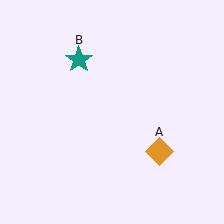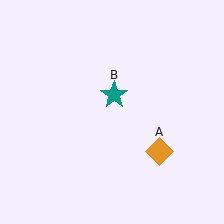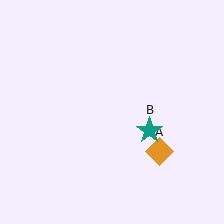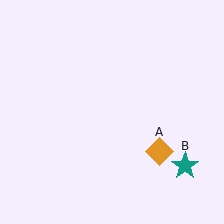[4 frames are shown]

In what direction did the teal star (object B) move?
The teal star (object B) moved down and to the right.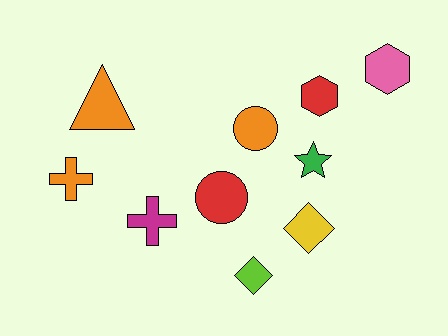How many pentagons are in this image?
There are no pentagons.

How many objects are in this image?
There are 10 objects.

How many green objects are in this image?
There is 1 green object.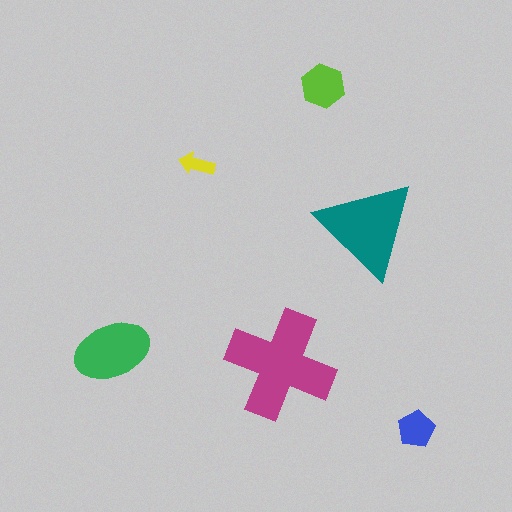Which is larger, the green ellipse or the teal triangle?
The teal triangle.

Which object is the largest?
The magenta cross.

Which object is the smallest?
The yellow arrow.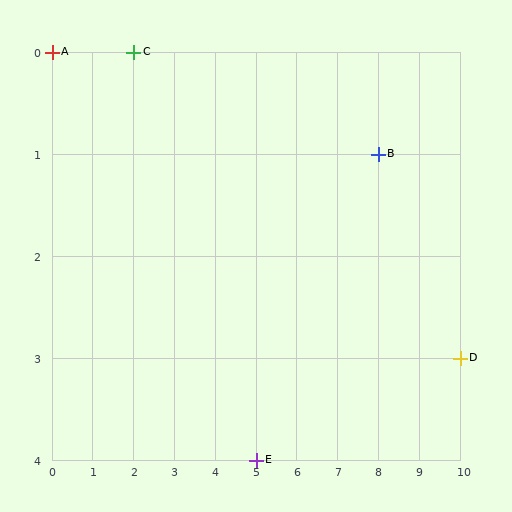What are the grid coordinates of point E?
Point E is at grid coordinates (5, 4).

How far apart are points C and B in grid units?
Points C and B are 6 columns and 1 row apart (about 6.1 grid units diagonally).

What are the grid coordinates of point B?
Point B is at grid coordinates (8, 1).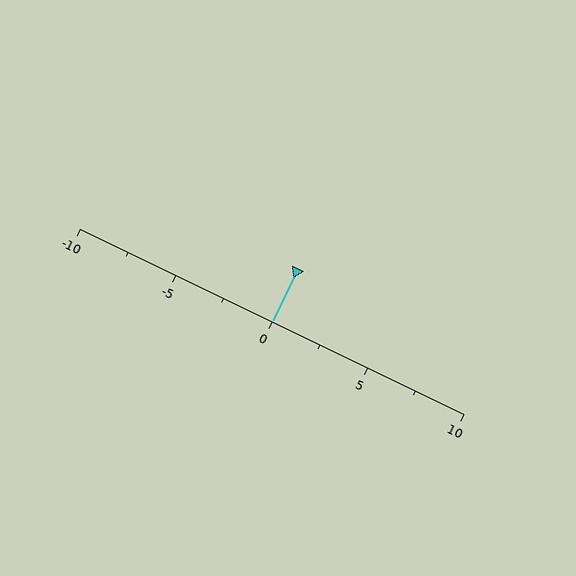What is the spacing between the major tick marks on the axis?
The major ticks are spaced 5 apart.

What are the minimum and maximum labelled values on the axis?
The axis runs from -10 to 10.